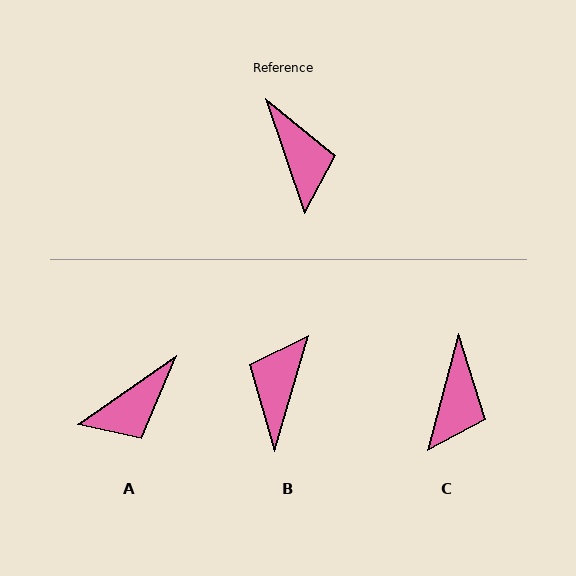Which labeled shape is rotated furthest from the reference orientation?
B, about 145 degrees away.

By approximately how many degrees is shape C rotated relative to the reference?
Approximately 33 degrees clockwise.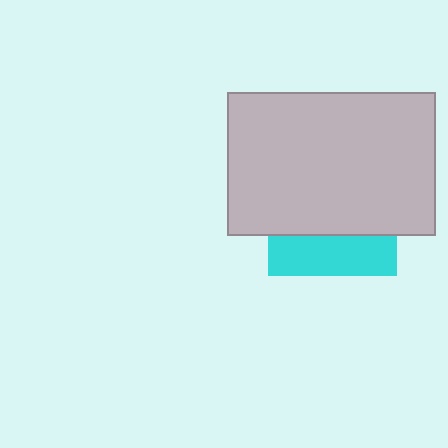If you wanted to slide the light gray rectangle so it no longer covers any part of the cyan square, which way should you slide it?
Slide it up — that is the most direct way to separate the two shapes.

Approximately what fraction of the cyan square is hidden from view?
Roughly 69% of the cyan square is hidden behind the light gray rectangle.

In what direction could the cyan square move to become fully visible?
The cyan square could move down. That would shift it out from behind the light gray rectangle entirely.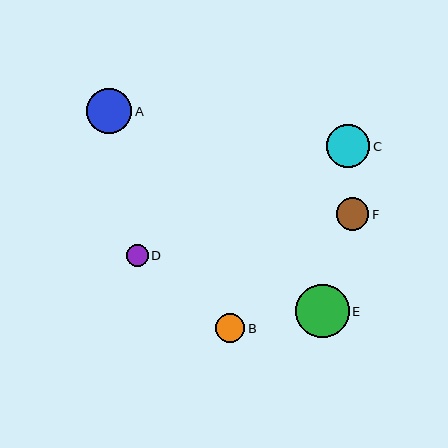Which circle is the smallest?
Circle D is the smallest with a size of approximately 22 pixels.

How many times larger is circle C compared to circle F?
Circle C is approximately 1.3 times the size of circle F.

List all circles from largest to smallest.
From largest to smallest: E, A, C, F, B, D.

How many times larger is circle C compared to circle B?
Circle C is approximately 1.5 times the size of circle B.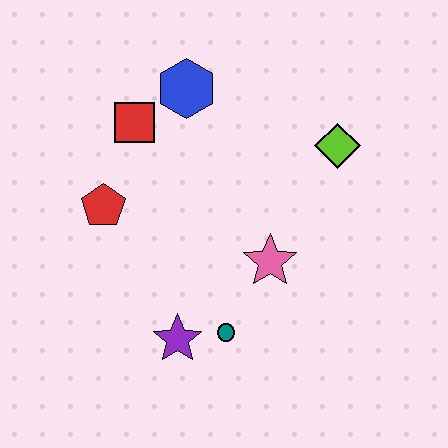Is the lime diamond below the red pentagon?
No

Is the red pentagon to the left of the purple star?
Yes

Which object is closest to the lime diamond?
The pink star is closest to the lime diamond.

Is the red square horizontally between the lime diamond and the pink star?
No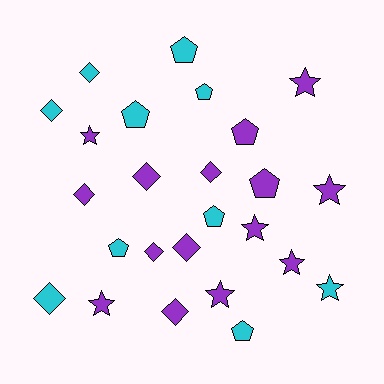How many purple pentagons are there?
There are 2 purple pentagons.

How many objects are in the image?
There are 25 objects.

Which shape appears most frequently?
Diamond, with 9 objects.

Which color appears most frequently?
Purple, with 15 objects.